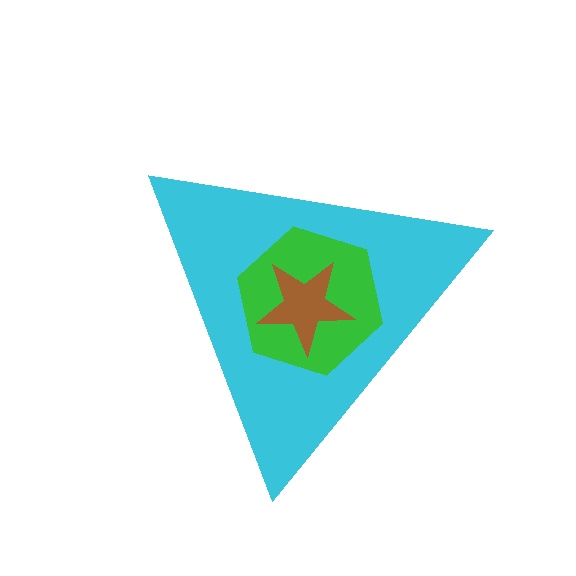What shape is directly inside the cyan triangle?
The green hexagon.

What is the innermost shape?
The brown star.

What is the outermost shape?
The cyan triangle.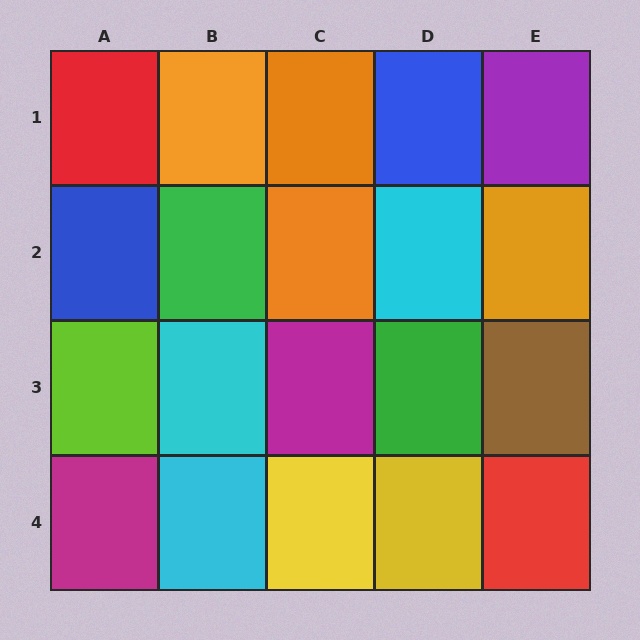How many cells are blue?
2 cells are blue.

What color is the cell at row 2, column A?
Blue.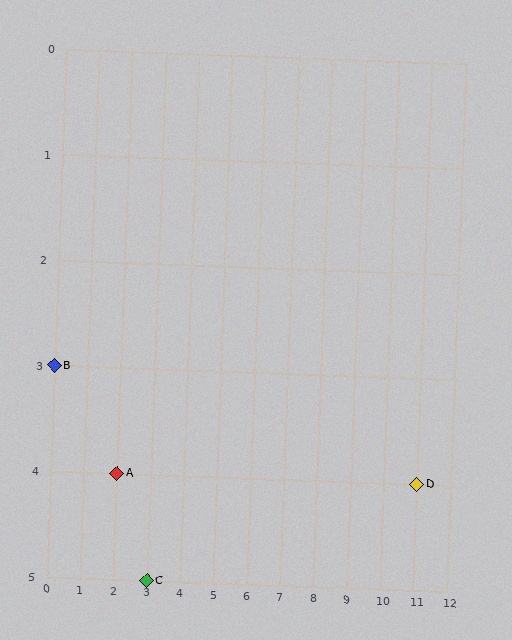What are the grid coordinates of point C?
Point C is at grid coordinates (3, 5).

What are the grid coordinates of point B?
Point B is at grid coordinates (0, 3).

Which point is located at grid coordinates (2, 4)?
Point A is at (2, 4).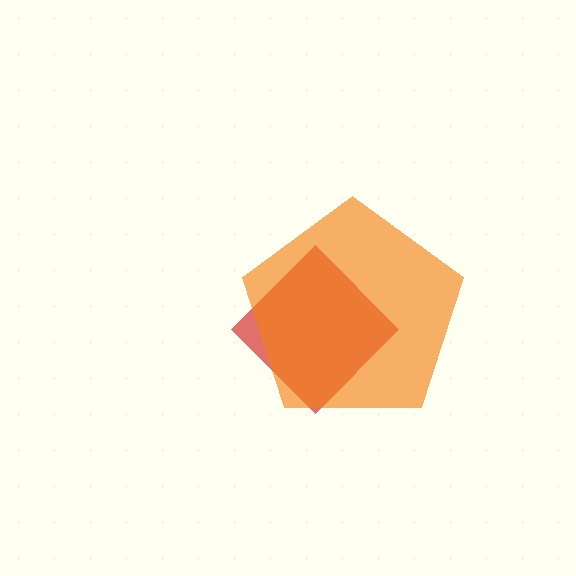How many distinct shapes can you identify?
There are 2 distinct shapes: a red diamond, an orange pentagon.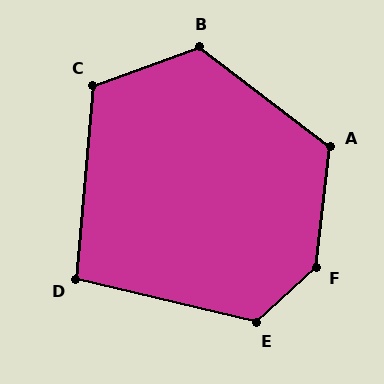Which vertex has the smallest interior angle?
D, at approximately 98 degrees.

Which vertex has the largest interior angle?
F, at approximately 139 degrees.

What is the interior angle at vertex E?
Approximately 124 degrees (obtuse).